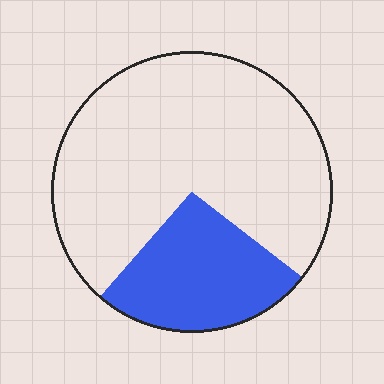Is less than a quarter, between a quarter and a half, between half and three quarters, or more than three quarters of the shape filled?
Between a quarter and a half.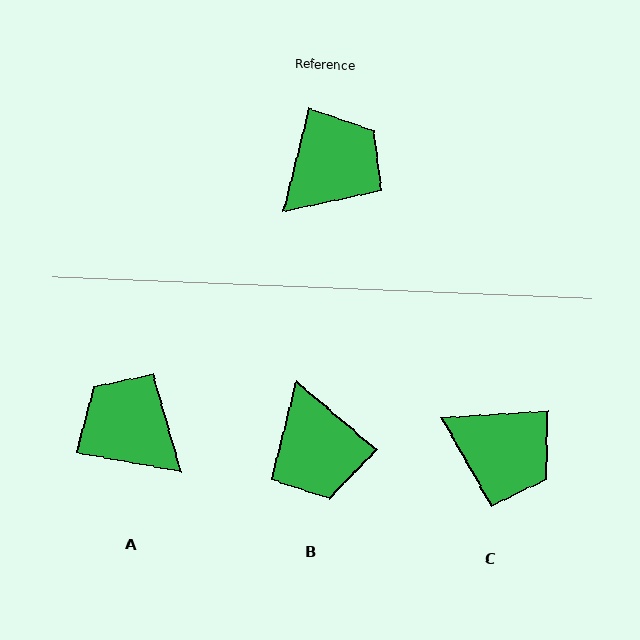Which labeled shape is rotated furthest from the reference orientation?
B, about 116 degrees away.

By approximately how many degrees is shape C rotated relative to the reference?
Approximately 72 degrees clockwise.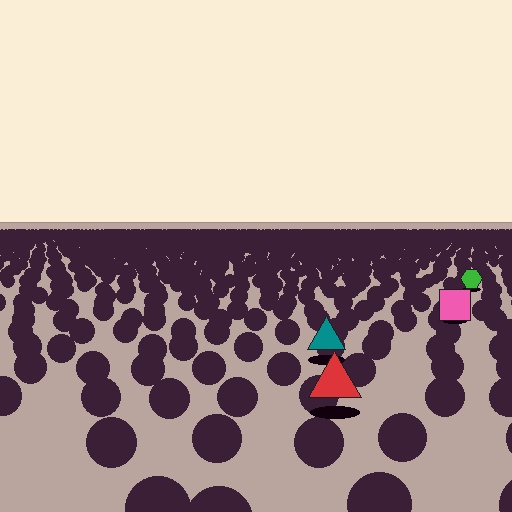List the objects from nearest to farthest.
From nearest to farthest: the red triangle, the teal triangle, the pink square, the green hexagon.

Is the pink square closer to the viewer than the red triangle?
No. The red triangle is closer — you can tell from the texture gradient: the ground texture is coarser near it.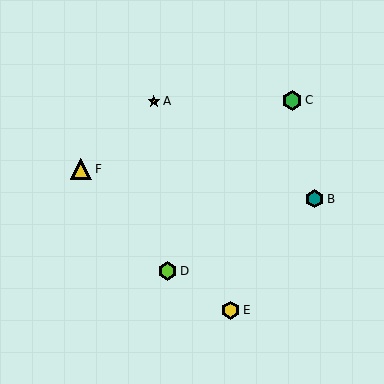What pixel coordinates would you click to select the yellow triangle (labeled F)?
Click at (81, 169) to select the yellow triangle F.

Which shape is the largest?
The yellow triangle (labeled F) is the largest.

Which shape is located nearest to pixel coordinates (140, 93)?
The yellow star (labeled A) at (154, 101) is nearest to that location.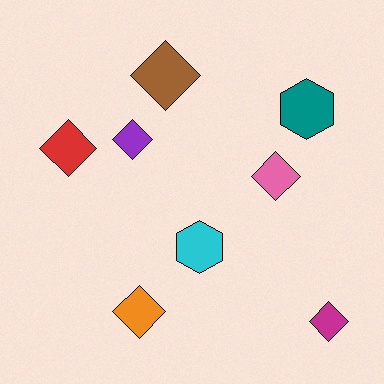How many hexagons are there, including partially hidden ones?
There are 2 hexagons.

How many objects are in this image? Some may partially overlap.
There are 8 objects.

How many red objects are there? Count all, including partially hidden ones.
There is 1 red object.